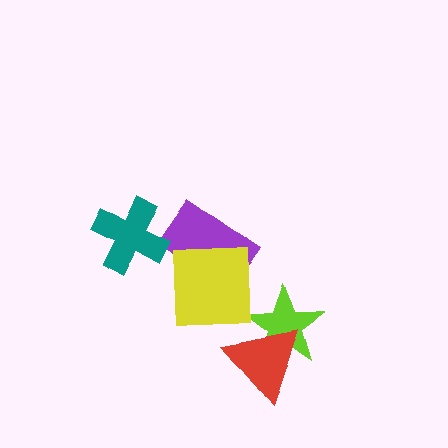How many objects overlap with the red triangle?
1 object overlaps with the red triangle.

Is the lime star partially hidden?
Yes, it is partially covered by another shape.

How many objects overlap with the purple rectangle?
1 object overlaps with the purple rectangle.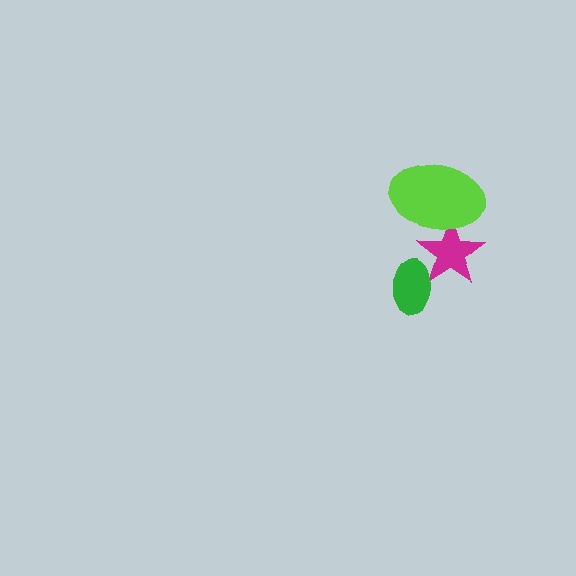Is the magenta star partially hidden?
Yes, it is partially covered by another shape.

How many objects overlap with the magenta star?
2 objects overlap with the magenta star.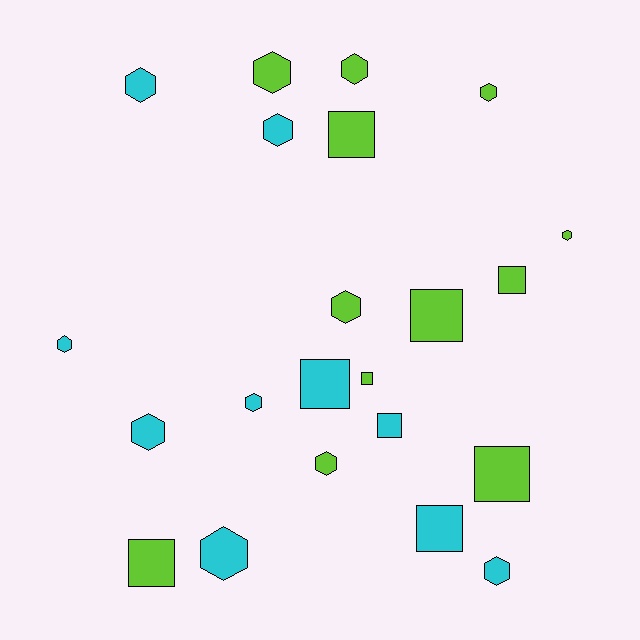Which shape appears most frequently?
Hexagon, with 13 objects.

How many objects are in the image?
There are 22 objects.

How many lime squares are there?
There are 6 lime squares.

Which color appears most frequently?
Lime, with 12 objects.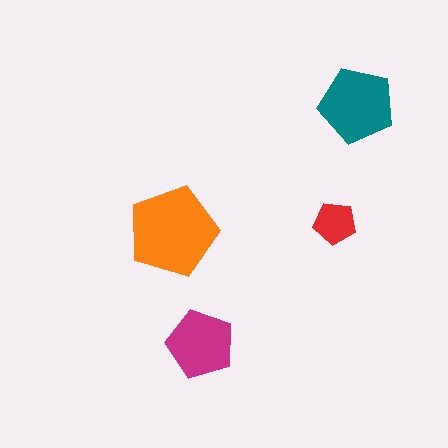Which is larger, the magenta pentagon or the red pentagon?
The magenta one.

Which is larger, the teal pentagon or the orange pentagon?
The orange one.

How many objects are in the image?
There are 4 objects in the image.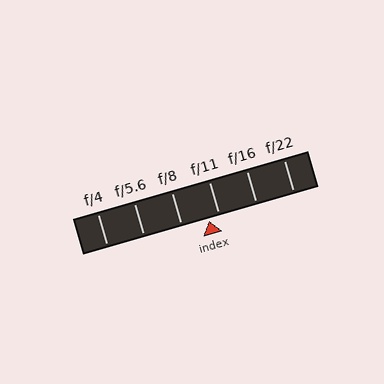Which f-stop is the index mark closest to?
The index mark is closest to f/11.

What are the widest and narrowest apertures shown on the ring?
The widest aperture shown is f/4 and the narrowest is f/22.